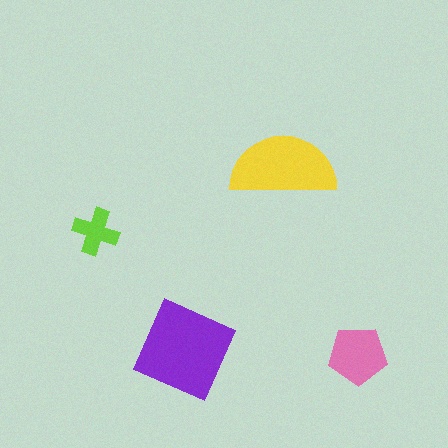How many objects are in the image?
There are 4 objects in the image.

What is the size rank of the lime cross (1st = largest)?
4th.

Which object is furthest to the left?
The lime cross is leftmost.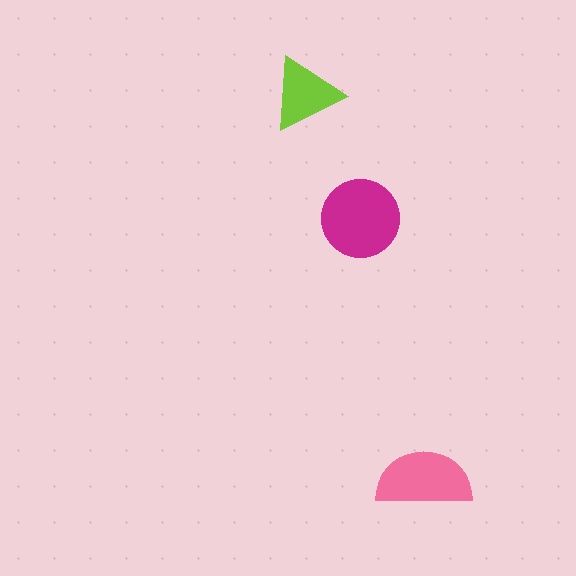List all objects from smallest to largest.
The lime triangle, the pink semicircle, the magenta circle.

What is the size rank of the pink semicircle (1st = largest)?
2nd.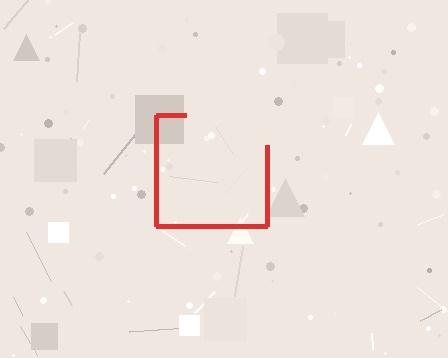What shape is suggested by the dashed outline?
The dashed outline suggests a square.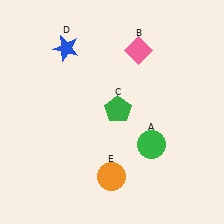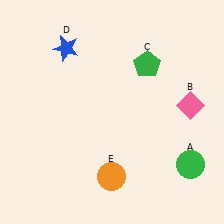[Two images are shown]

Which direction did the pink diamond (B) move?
The pink diamond (B) moved down.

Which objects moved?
The objects that moved are: the green circle (A), the pink diamond (B), the green pentagon (C).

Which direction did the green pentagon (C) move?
The green pentagon (C) moved up.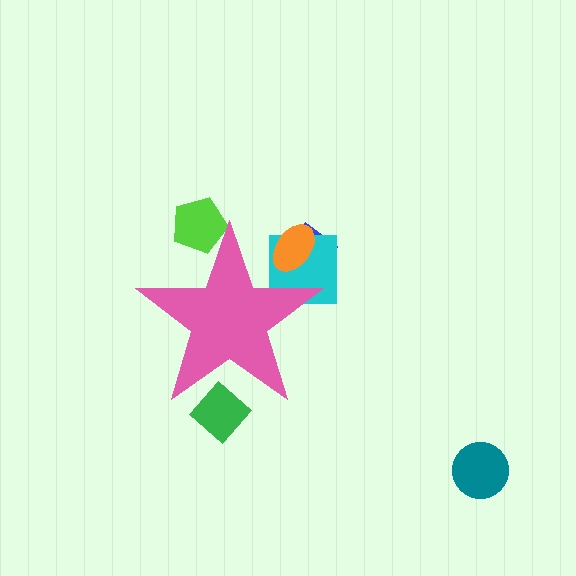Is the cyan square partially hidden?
Yes, the cyan square is partially hidden behind the pink star.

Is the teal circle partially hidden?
No, the teal circle is fully visible.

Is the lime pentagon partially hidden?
Yes, the lime pentagon is partially hidden behind the pink star.